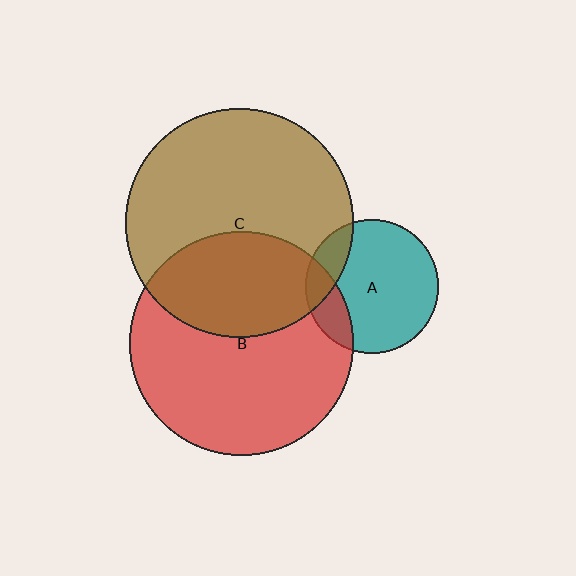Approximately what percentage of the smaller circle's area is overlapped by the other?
Approximately 20%.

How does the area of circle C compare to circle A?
Approximately 2.9 times.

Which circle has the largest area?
Circle C (brown).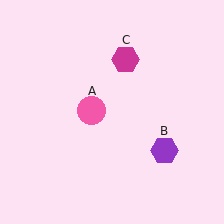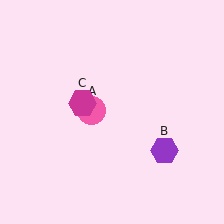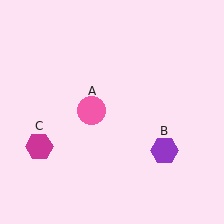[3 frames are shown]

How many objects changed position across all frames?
1 object changed position: magenta hexagon (object C).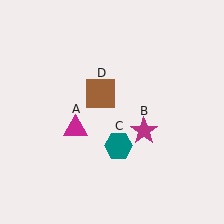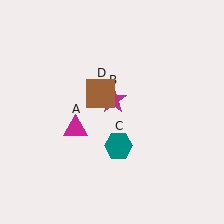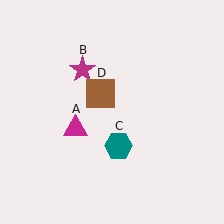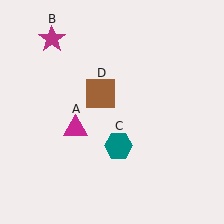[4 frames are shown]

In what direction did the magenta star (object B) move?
The magenta star (object B) moved up and to the left.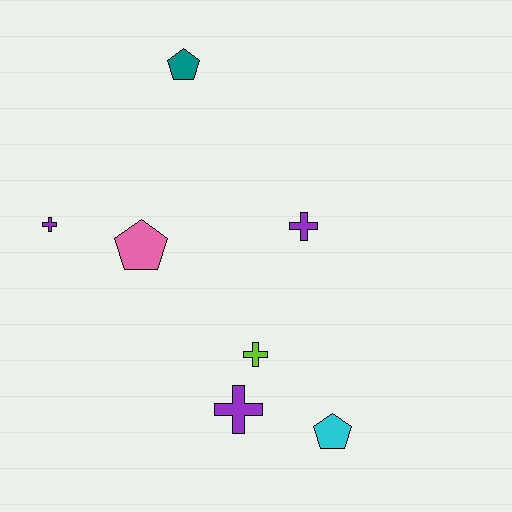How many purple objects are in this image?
There are 3 purple objects.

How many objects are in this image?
There are 7 objects.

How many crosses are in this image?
There are 4 crosses.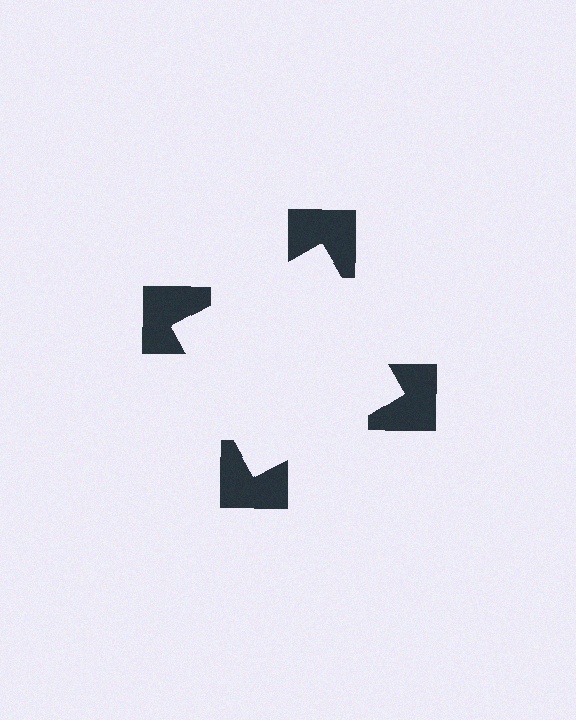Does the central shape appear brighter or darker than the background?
It typically appears slightly brighter than the background, even though no actual brightness change is drawn.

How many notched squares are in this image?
There are 4 — one at each vertex of the illusory square.